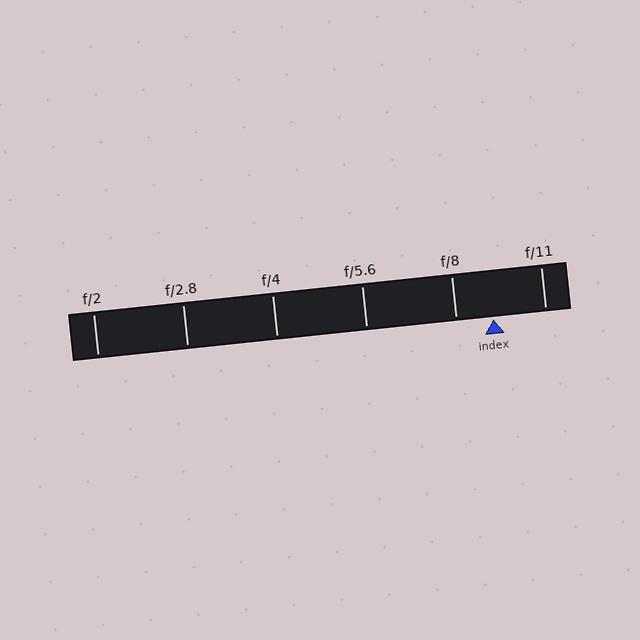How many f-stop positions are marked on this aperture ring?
There are 6 f-stop positions marked.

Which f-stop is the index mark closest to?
The index mark is closest to f/8.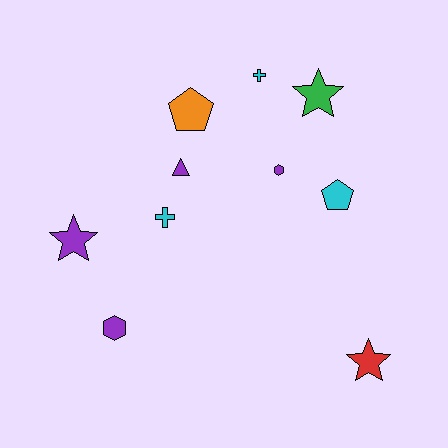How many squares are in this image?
There are no squares.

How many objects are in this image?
There are 10 objects.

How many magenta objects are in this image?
There are no magenta objects.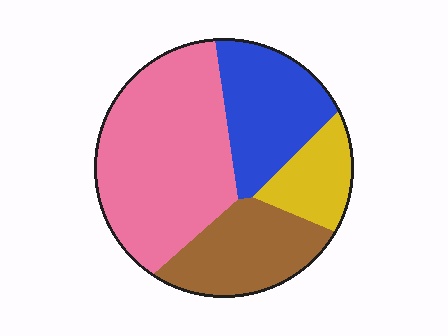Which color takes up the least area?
Yellow, at roughly 10%.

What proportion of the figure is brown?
Brown takes up about one fifth (1/5) of the figure.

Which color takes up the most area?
Pink, at roughly 45%.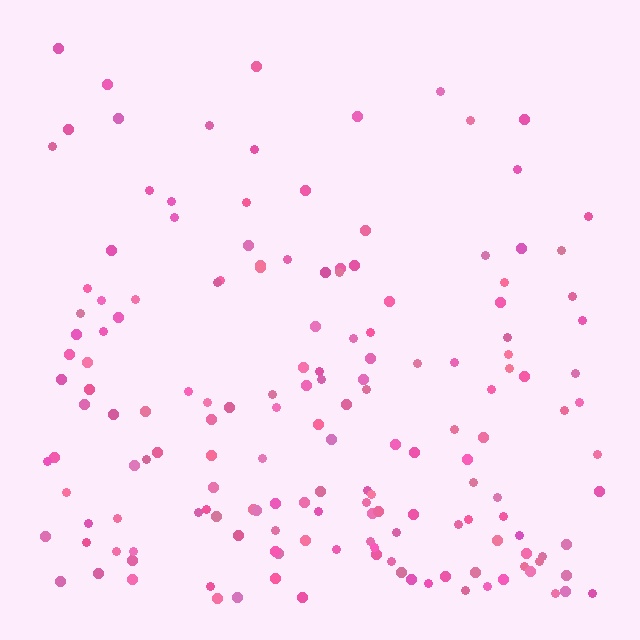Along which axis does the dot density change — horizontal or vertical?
Vertical.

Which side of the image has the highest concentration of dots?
The bottom.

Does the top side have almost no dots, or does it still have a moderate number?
Still a moderate number, just noticeably fewer than the bottom.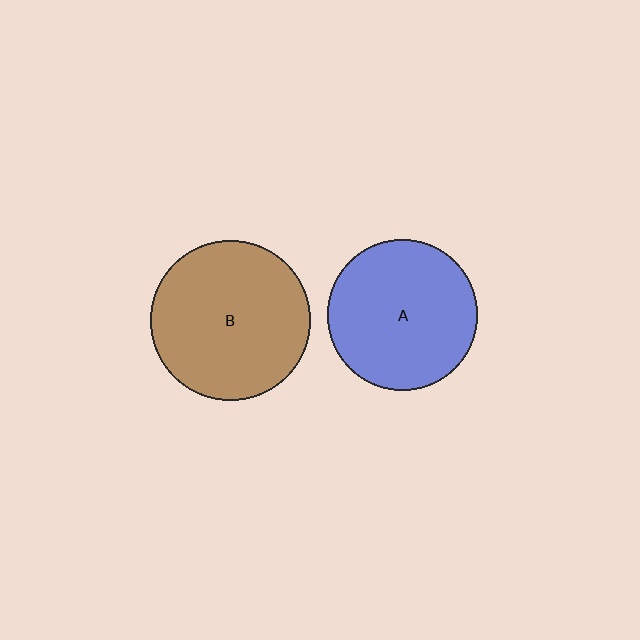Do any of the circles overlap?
No, none of the circles overlap.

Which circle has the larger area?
Circle B (brown).